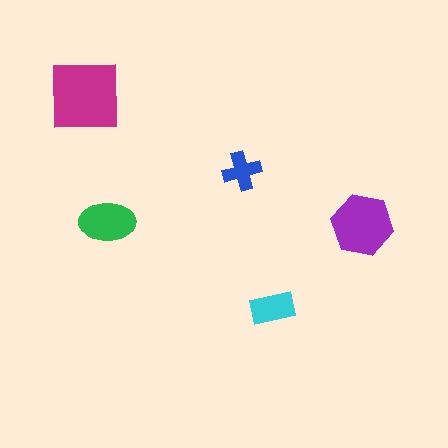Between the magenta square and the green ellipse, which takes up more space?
The magenta square.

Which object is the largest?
The magenta square.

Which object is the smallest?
The blue cross.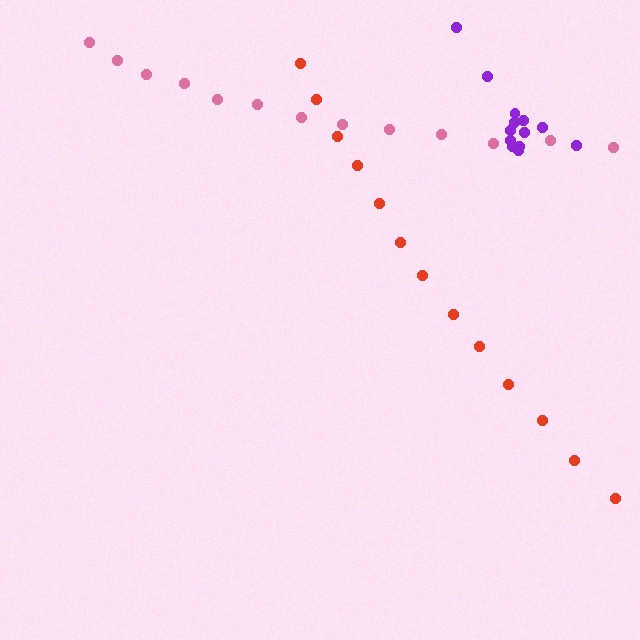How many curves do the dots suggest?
There are 3 distinct paths.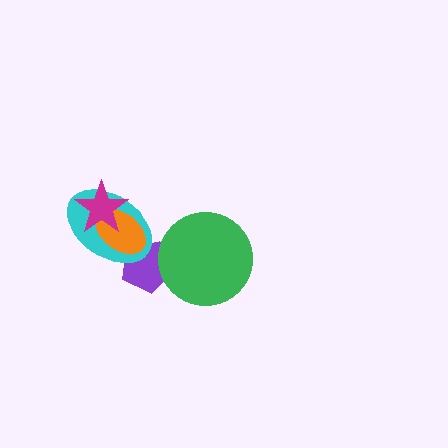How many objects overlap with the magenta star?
2 objects overlap with the magenta star.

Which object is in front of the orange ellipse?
The magenta star is in front of the orange ellipse.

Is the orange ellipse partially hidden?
Yes, it is partially covered by another shape.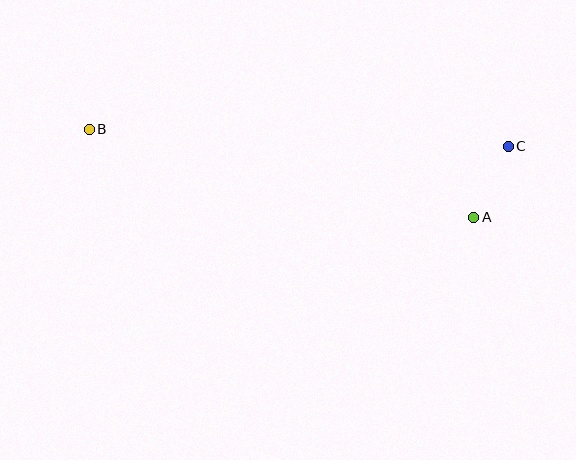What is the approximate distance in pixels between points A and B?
The distance between A and B is approximately 394 pixels.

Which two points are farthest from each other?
Points B and C are farthest from each other.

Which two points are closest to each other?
Points A and C are closest to each other.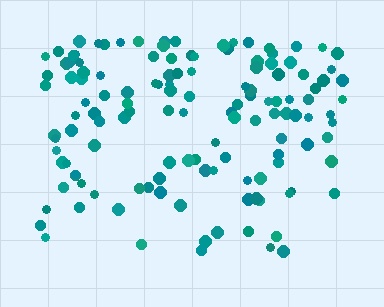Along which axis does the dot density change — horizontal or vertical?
Vertical.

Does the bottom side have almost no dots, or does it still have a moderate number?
Still a moderate number, just noticeably fewer than the top.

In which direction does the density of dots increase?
From bottom to top, with the top side densest.